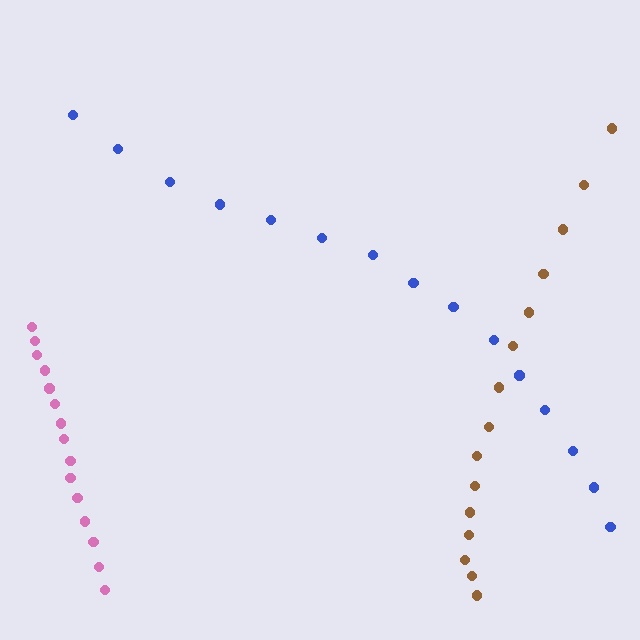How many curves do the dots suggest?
There are 3 distinct paths.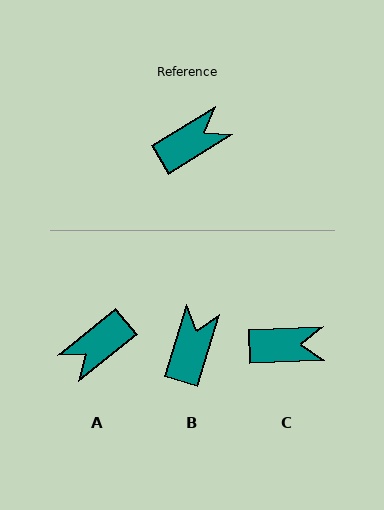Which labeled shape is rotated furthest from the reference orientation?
A, about 173 degrees away.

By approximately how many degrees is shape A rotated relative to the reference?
Approximately 173 degrees clockwise.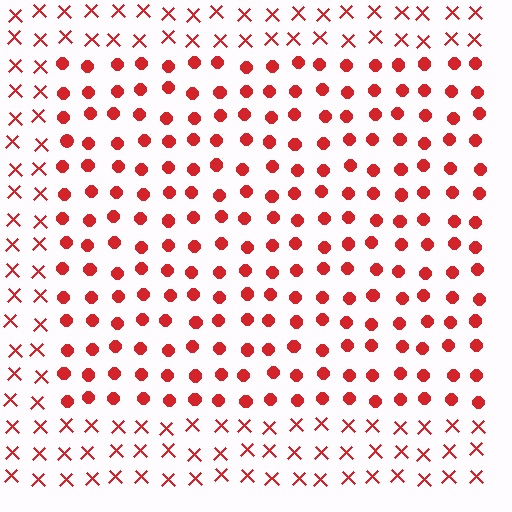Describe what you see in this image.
The image is filled with small red elements arranged in a uniform grid. A rectangle-shaped region contains circles, while the surrounding area contains X marks. The boundary is defined purely by the change in element shape.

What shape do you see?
I see a rectangle.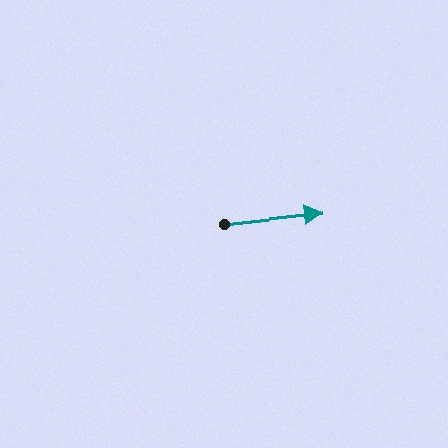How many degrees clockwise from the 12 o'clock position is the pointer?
Approximately 84 degrees.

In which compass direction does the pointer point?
East.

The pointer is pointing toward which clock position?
Roughly 3 o'clock.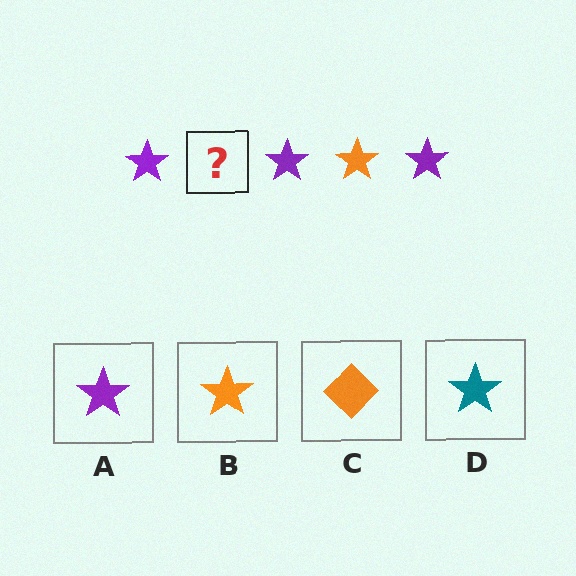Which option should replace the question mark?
Option B.